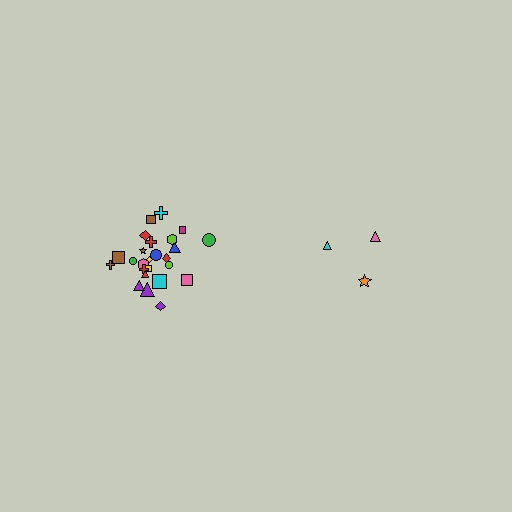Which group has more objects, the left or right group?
The left group.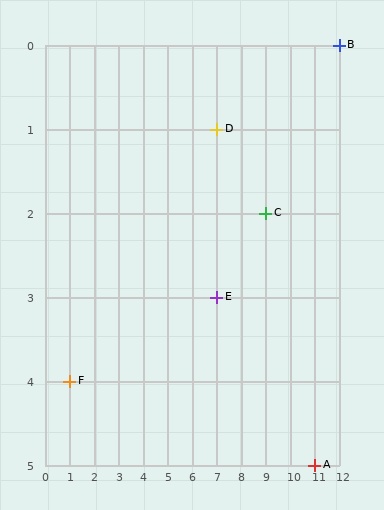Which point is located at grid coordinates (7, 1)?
Point D is at (7, 1).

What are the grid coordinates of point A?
Point A is at grid coordinates (11, 5).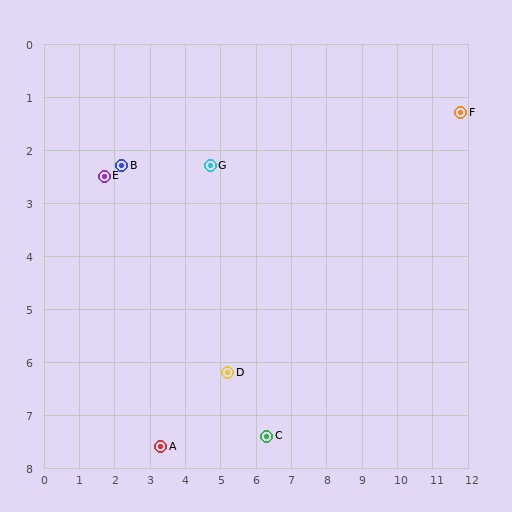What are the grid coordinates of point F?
Point F is at approximately (11.8, 1.3).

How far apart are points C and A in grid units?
Points C and A are about 3.0 grid units apart.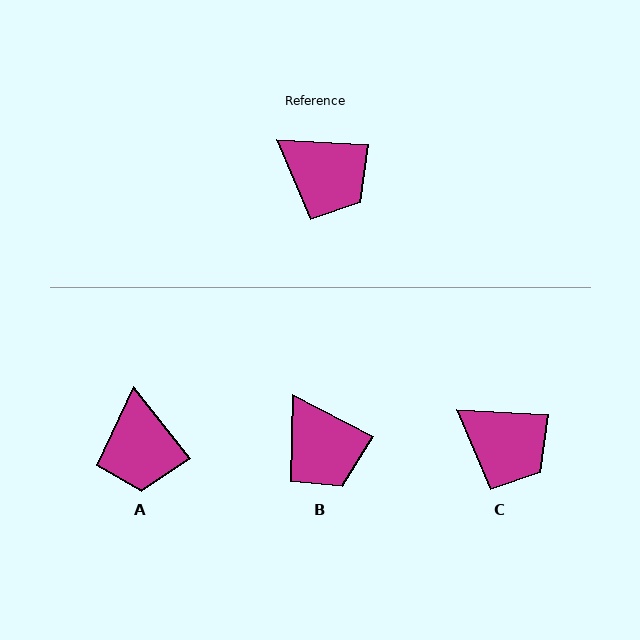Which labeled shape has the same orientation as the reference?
C.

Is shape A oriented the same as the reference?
No, it is off by about 48 degrees.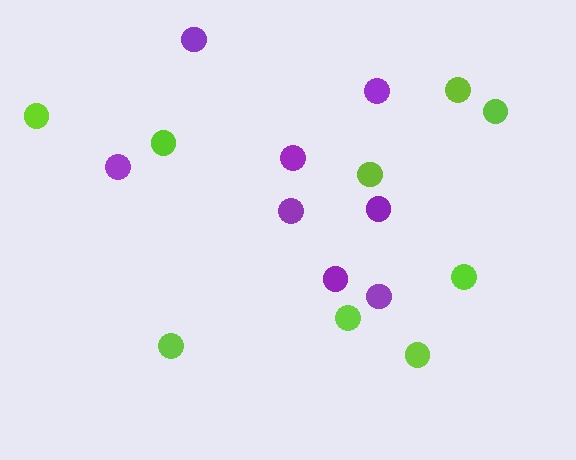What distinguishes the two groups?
There are 2 groups: one group of lime circles (9) and one group of purple circles (8).